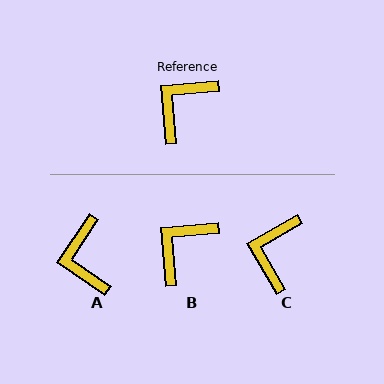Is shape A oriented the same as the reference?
No, it is off by about 51 degrees.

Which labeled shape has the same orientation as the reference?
B.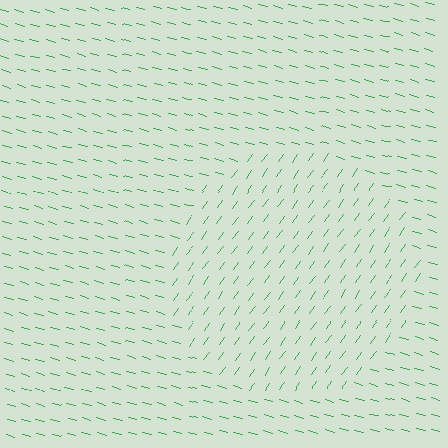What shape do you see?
I see a circle.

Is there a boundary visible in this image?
Yes, there is a texture boundary formed by a change in line orientation.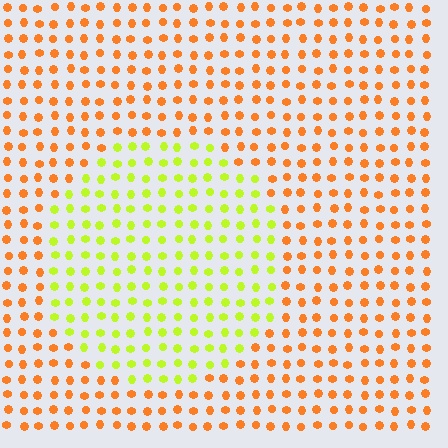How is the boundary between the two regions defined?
The boundary is defined purely by a slight shift in hue (about 53 degrees). Spacing, size, and orientation are identical on both sides.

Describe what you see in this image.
The image is filled with small orange elements in a uniform arrangement. A circle-shaped region is visible where the elements are tinted to a slightly different hue, forming a subtle color boundary.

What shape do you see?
I see a circle.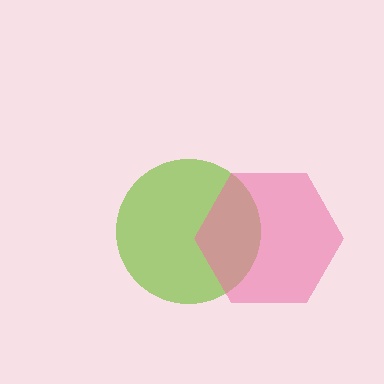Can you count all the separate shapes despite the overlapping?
Yes, there are 2 separate shapes.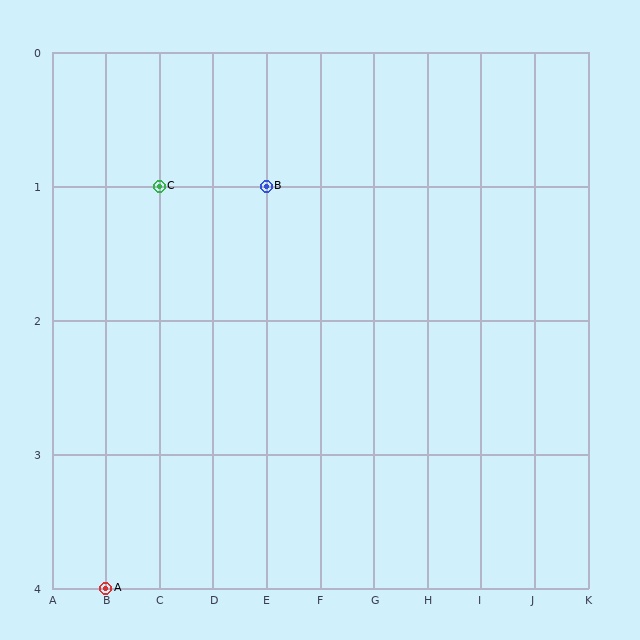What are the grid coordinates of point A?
Point A is at grid coordinates (B, 4).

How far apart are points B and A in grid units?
Points B and A are 3 columns and 3 rows apart (about 4.2 grid units diagonally).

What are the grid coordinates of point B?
Point B is at grid coordinates (E, 1).